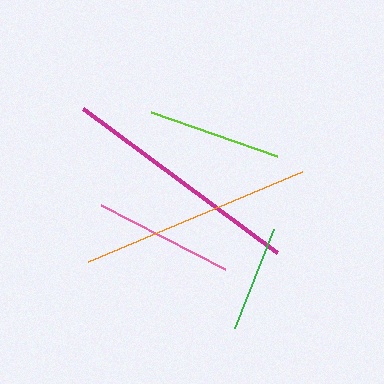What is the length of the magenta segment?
The magenta segment is approximately 240 pixels long.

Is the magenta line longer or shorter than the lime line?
The magenta line is longer than the lime line.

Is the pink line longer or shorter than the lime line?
The pink line is longer than the lime line.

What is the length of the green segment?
The green segment is approximately 107 pixels long.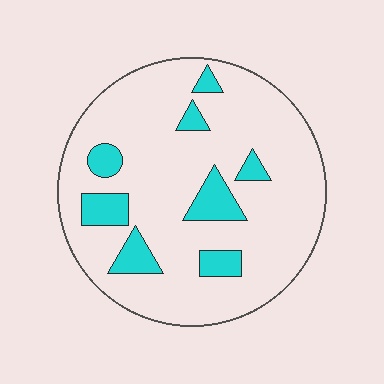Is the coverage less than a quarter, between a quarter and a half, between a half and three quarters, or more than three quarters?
Less than a quarter.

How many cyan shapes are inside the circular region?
8.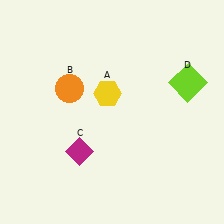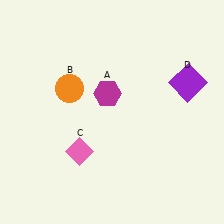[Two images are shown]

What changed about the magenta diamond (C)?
In Image 1, C is magenta. In Image 2, it changed to pink.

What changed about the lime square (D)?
In Image 1, D is lime. In Image 2, it changed to purple.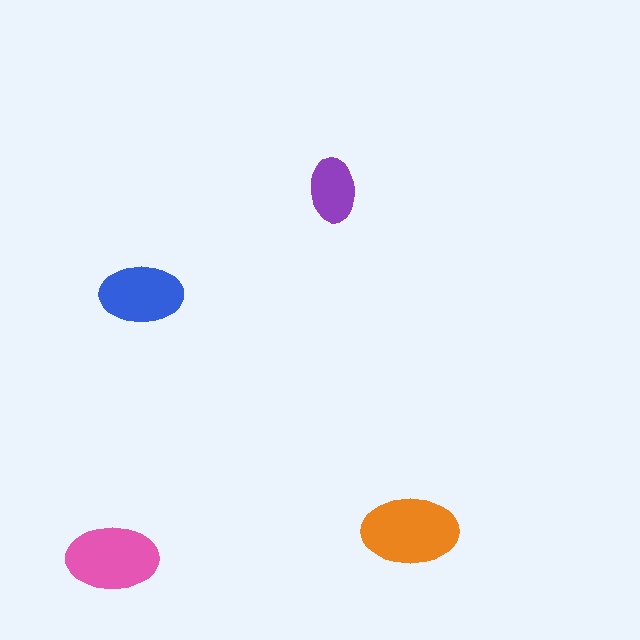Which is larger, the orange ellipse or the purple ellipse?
The orange one.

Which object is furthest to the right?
The orange ellipse is rightmost.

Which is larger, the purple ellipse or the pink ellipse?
The pink one.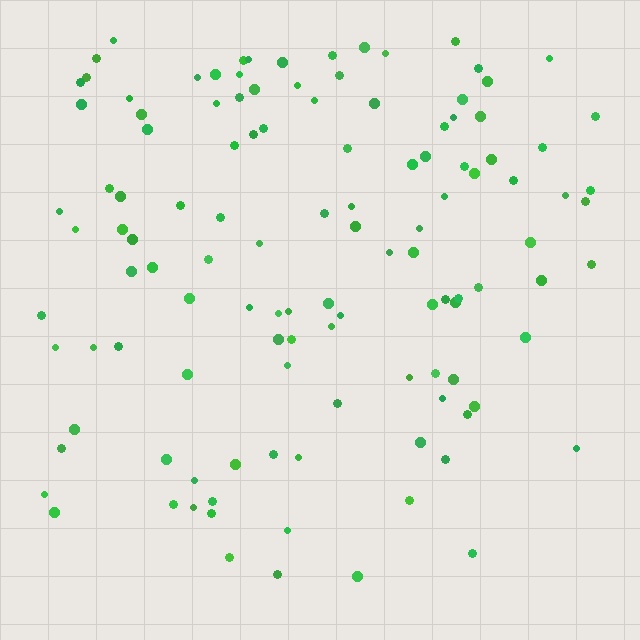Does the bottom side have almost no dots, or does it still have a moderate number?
Still a moderate number, just noticeably fewer than the top.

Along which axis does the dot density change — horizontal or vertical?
Vertical.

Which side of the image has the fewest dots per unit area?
The bottom.